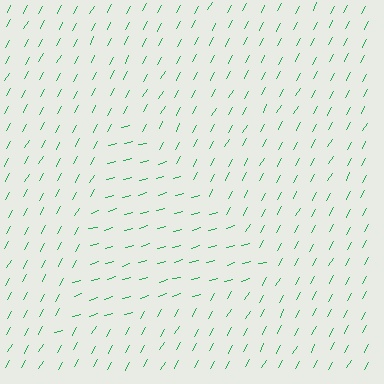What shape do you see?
I see a triangle.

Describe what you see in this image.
The image is filled with small green line segments. A triangle region in the image has lines oriented differently from the surrounding lines, creating a visible texture boundary.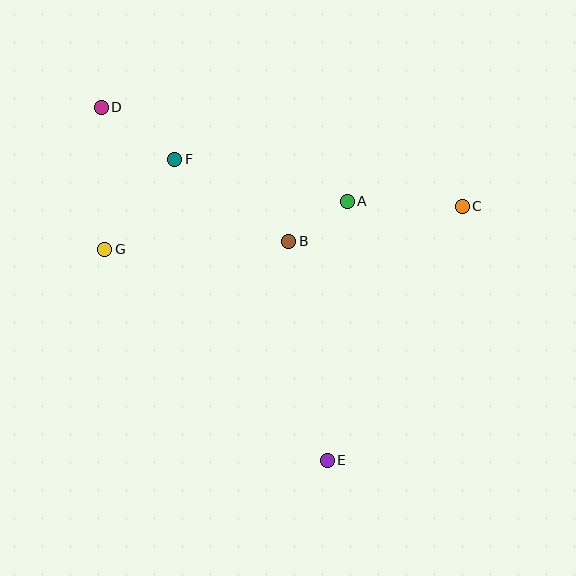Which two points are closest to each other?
Points A and B are closest to each other.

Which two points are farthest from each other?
Points D and E are farthest from each other.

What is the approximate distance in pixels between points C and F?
The distance between C and F is approximately 291 pixels.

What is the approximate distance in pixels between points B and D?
The distance between B and D is approximately 230 pixels.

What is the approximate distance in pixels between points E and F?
The distance between E and F is approximately 337 pixels.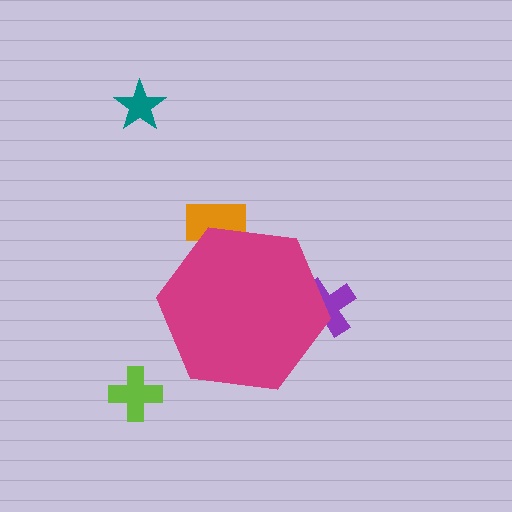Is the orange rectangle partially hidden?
Yes, the orange rectangle is partially hidden behind the magenta hexagon.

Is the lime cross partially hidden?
No, the lime cross is fully visible.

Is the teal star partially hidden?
No, the teal star is fully visible.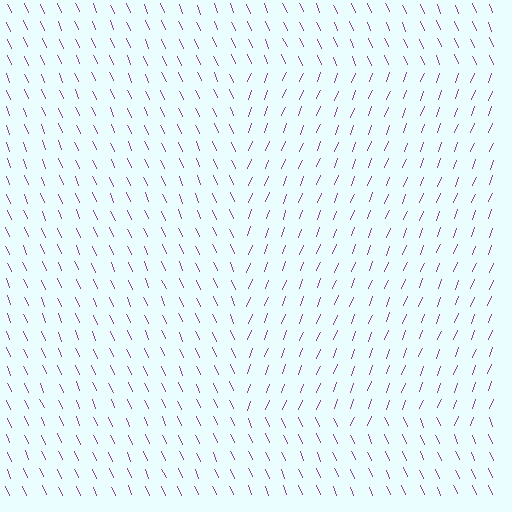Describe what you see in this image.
The image is filled with small purple line segments. A rectangle region in the image has lines oriented differently from the surrounding lines, creating a visible texture boundary.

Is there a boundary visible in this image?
Yes, there is a texture boundary formed by a change in line orientation.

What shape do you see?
I see a rectangle.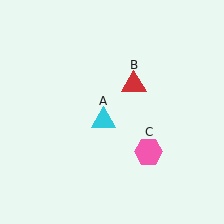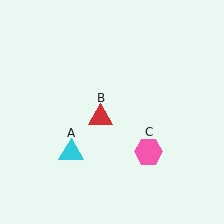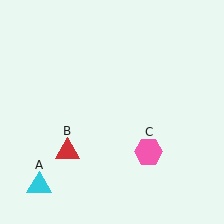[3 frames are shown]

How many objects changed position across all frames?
2 objects changed position: cyan triangle (object A), red triangle (object B).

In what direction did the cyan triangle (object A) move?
The cyan triangle (object A) moved down and to the left.